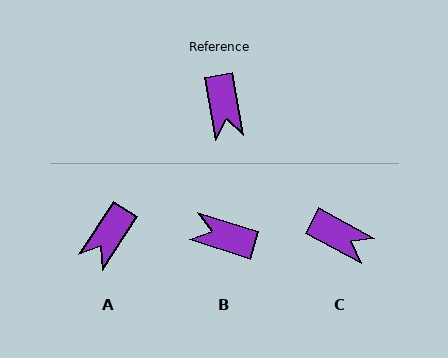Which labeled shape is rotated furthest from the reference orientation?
B, about 117 degrees away.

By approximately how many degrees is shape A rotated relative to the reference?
Approximately 43 degrees clockwise.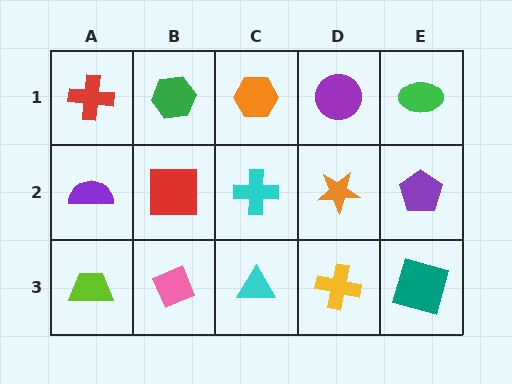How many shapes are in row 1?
5 shapes.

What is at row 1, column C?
An orange hexagon.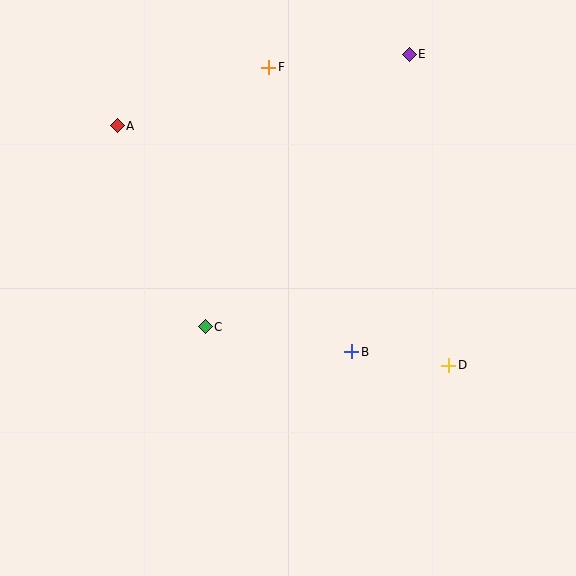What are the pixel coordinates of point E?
Point E is at (409, 54).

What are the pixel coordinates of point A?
Point A is at (117, 126).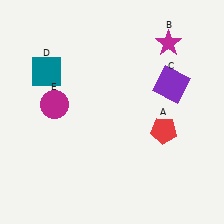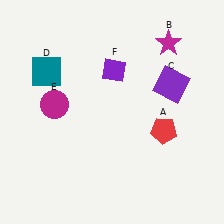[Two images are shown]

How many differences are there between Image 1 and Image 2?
There is 1 difference between the two images.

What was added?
A purple diamond (F) was added in Image 2.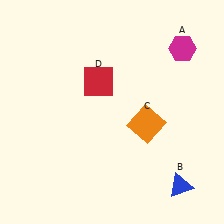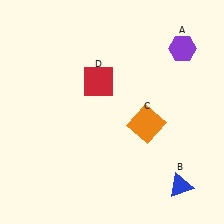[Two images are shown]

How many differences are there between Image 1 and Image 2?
There is 1 difference between the two images.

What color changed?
The hexagon (A) changed from magenta in Image 1 to purple in Image 2.